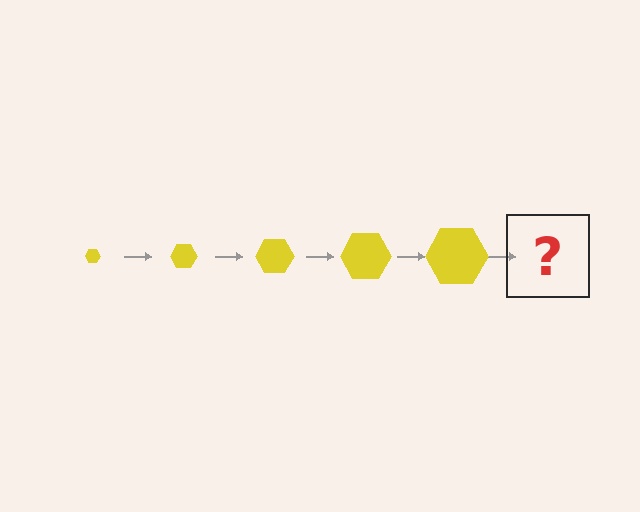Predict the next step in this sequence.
The next step is a yellow hexagon, larger than the previous one.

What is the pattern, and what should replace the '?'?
The pattern is that the hexagon gets progressively larger each step. The '?' should be a yellow hexagon, larger than the previous one.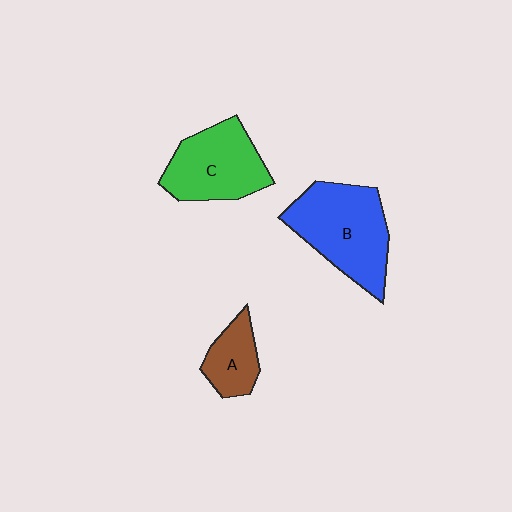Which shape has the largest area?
Shape B (blue).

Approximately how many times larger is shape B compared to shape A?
Approximately 2.3 times.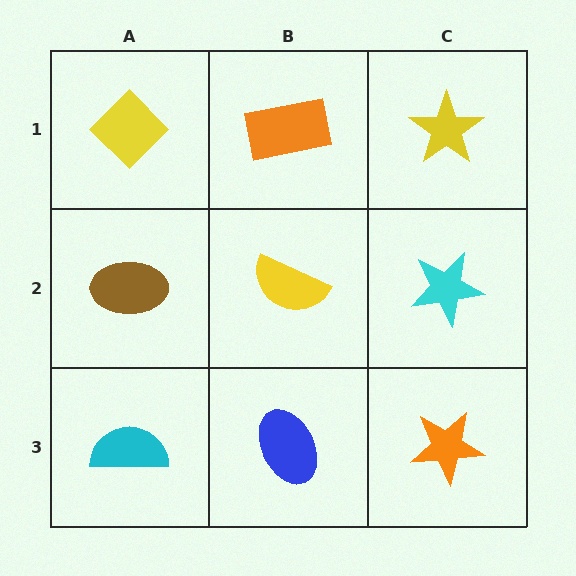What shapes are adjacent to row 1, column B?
A yellow semicircle (row 2, column B), a yellow diamond (row 1, column A), a yellow star (row 1, column C).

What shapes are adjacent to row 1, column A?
A brown ellipse (row 2, column A), an orange rectangle (row 1, column B).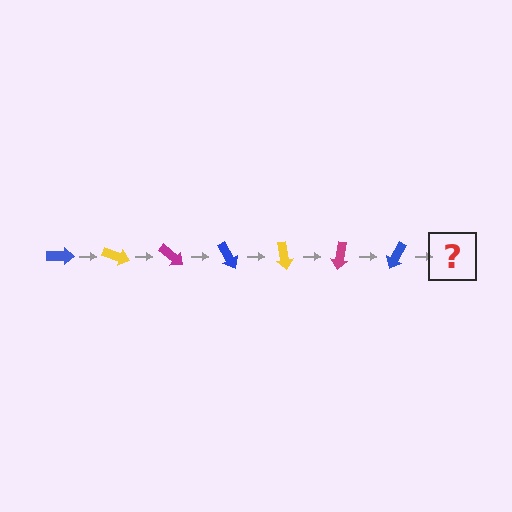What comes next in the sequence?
The next element should be a yellow arrow, rotated 140 degrees from the start.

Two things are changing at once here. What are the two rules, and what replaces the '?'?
The two rules are that it rotates 20 degrees each step and the color cycles through blue, yellow, and magenta. The '?' should be a yellow arrow, rotated 140 degrees from the start.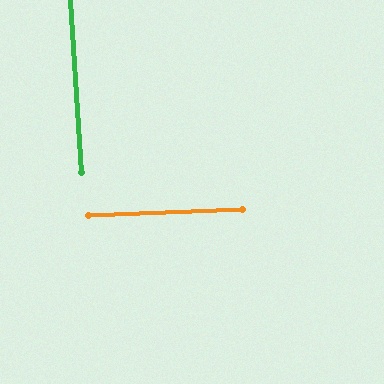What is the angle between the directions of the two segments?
Approximately 88 degrees.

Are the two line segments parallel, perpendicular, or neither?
Perpendicular — they meet at approximately 88°.